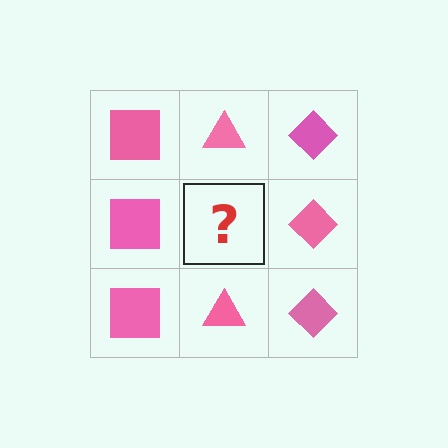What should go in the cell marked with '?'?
The missing cell should contain a pink triangle.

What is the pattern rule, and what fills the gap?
The rule is that each column has a consistent shape. The gap should be filled with a pink triangle.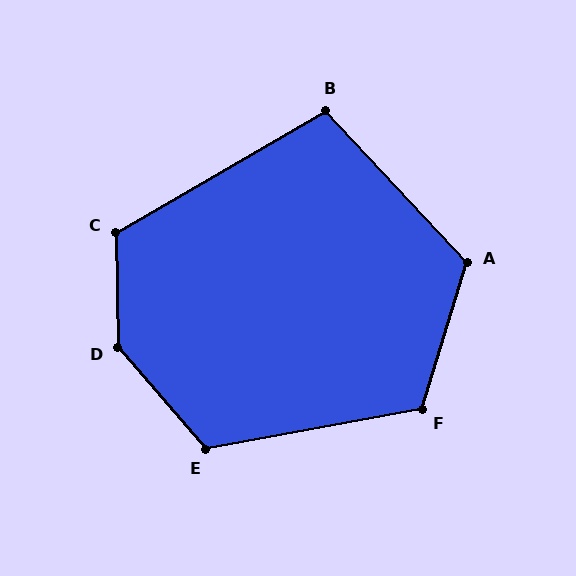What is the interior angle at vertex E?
Approximately 121 degrees (obtuse).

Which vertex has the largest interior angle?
D, at approximately 140 degrees.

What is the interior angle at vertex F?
Approximately 117 degrees (obtuse).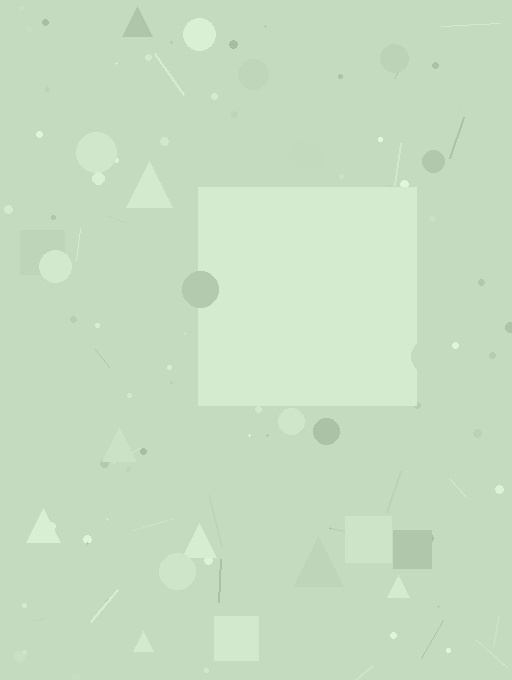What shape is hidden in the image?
A square is hidden in the image.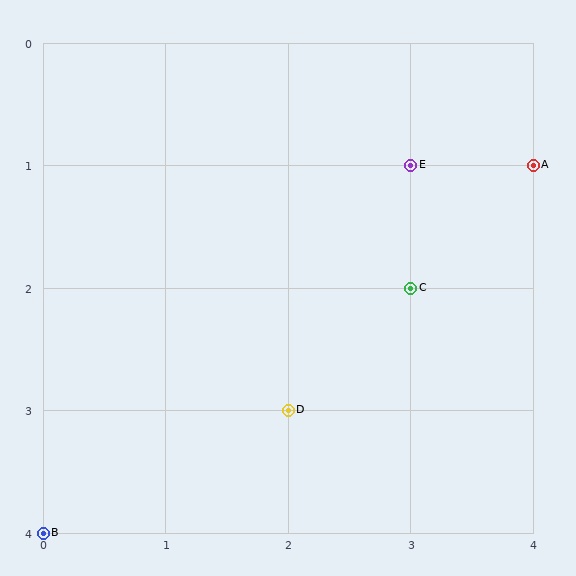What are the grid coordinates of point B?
Point B is at grid coordinates (0, 4).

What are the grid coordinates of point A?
Point A is at grid coordinates (4, 1).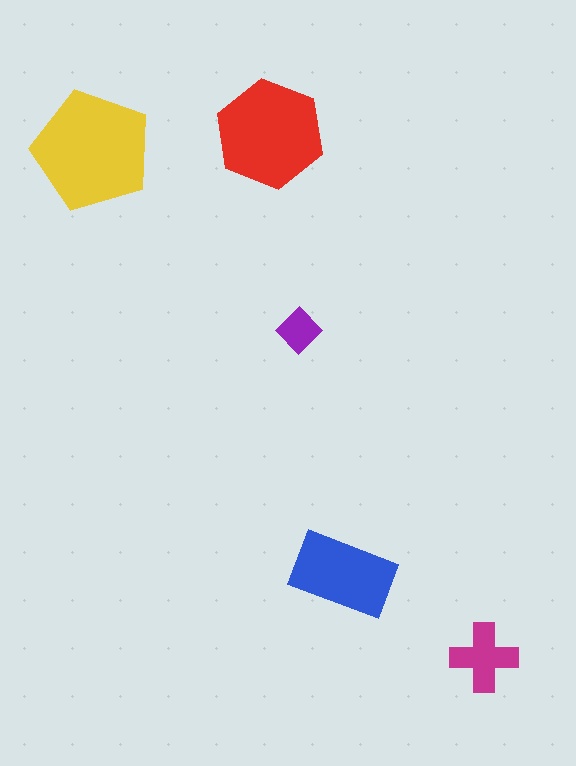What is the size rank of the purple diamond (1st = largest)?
5th.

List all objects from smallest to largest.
The purple diamond, the magenta cross, the blue rectangle, the red hexagon, the yellow pentagon.